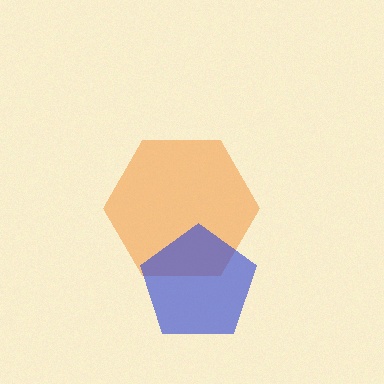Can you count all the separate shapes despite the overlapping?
Yes, there are 2 separate shapes.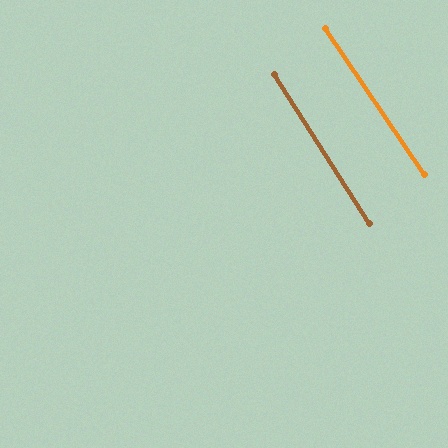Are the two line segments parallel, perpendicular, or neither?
Parallel — their directions differ by only 1.7°.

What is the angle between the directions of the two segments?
Approximately 2 degrees.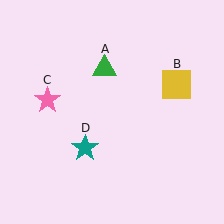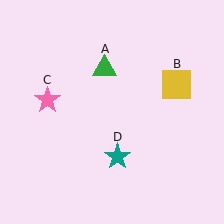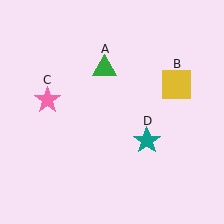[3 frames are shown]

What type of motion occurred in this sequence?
The teal star (object D) rotated counterclockwise around the center of the scene.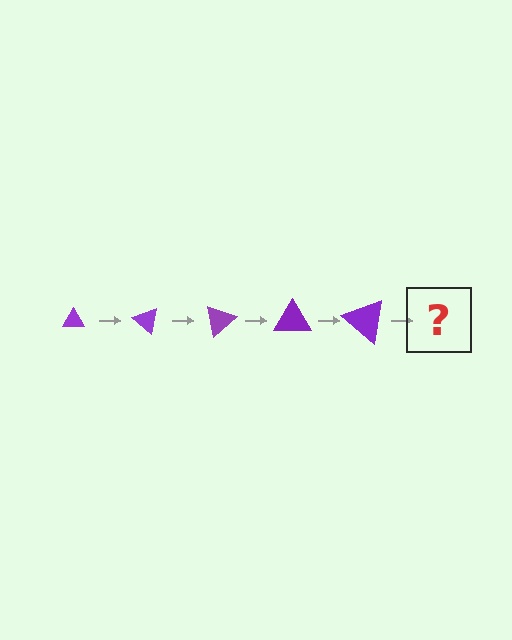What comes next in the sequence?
The next element should be a triangle, larger than the previous one and rotated 200 degrees from the start.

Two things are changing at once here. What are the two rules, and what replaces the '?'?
The two rules are that the triangle grows larger each step and it rotates 40 degrees each step. The '?' should be a triangle, larger than the previous one and rotated 200 degrees from the start.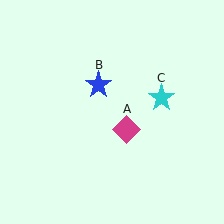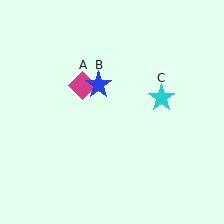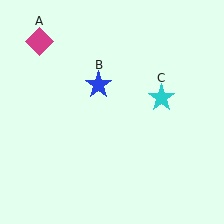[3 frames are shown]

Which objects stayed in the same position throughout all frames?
Blue star (object B) and cyan star (object C) remained stationary.